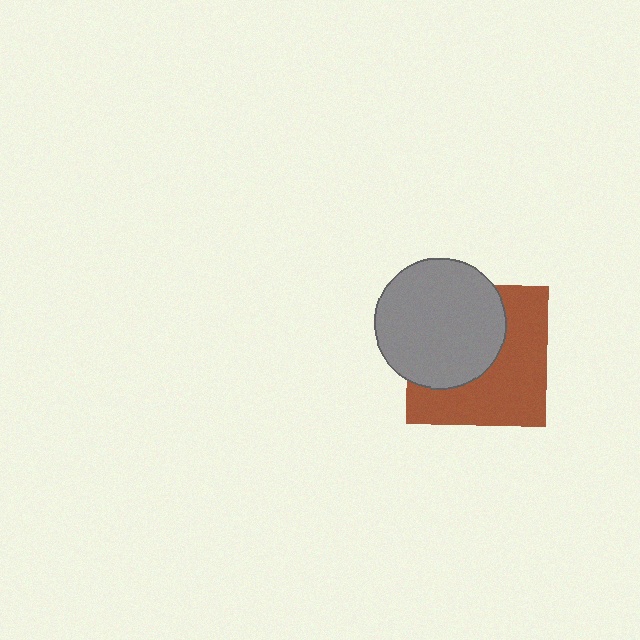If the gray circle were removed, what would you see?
You would see the complete brown square.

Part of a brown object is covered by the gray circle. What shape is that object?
It is a square.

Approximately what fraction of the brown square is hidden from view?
Roughly 47% of the brown square is hidden behind the gray circle.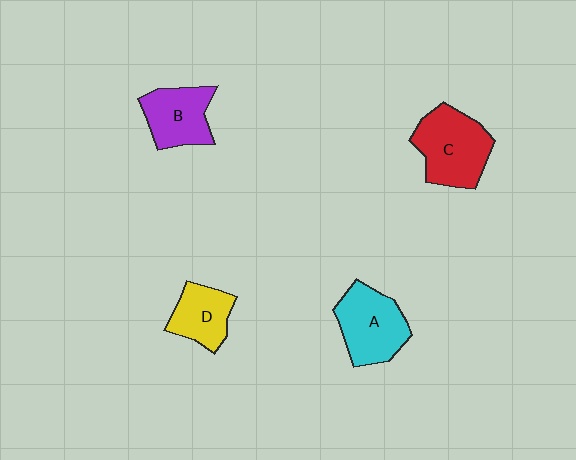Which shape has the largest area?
Shape C (red).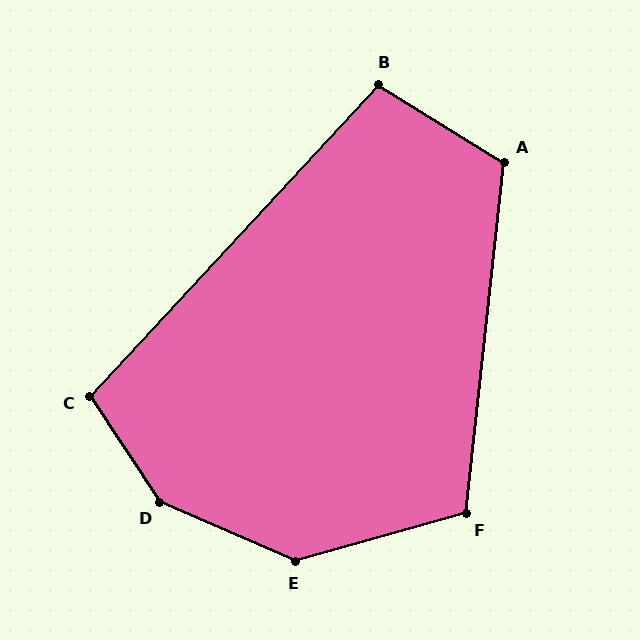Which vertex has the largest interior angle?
D, at approximately 147 degrees.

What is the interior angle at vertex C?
Approximately 104 degrees (obtuse).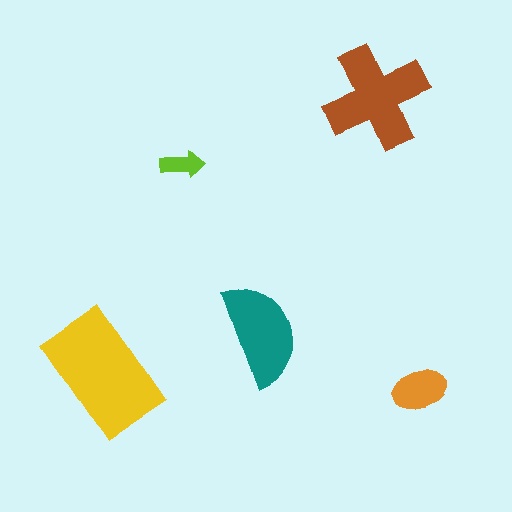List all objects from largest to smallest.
The yellow rectangle, the brown cross, the teal semicircle, the orange ellipse, the lime arrow.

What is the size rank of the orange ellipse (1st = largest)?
4th.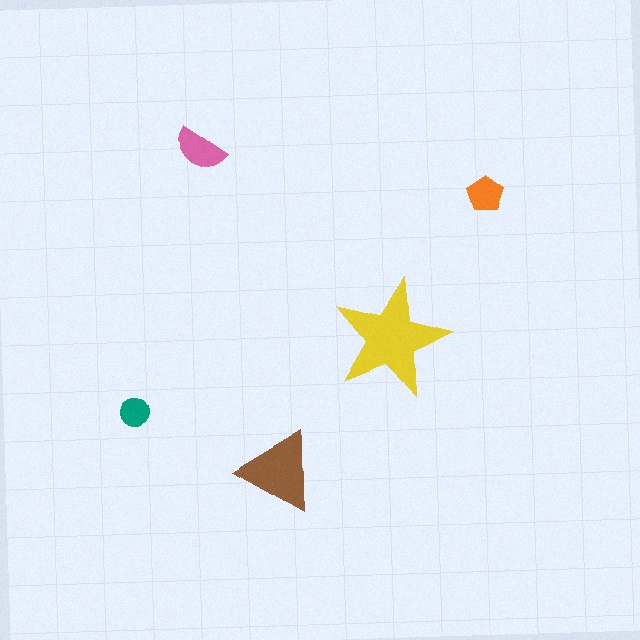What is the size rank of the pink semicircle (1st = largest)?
3rd.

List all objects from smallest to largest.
The teal circle, the orange pentagon, the pink semicircle, the brown triangle, the yellow star.